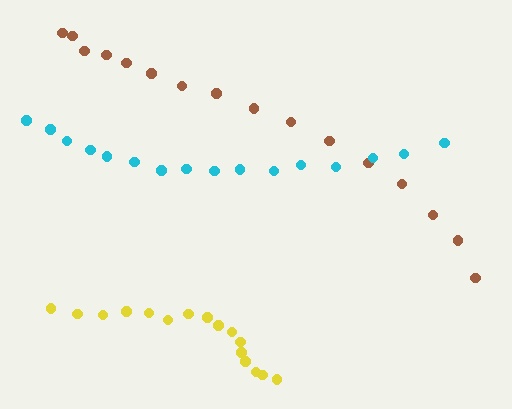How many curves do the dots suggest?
There are 3 distinct paths.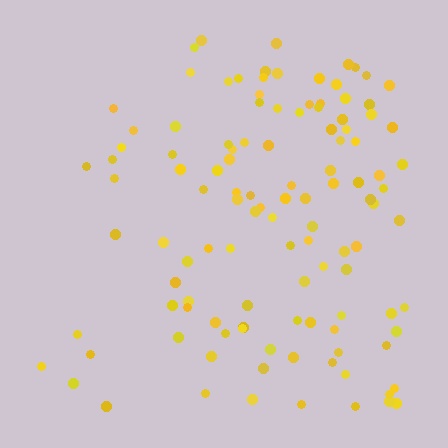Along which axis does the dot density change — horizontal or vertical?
Horizontal.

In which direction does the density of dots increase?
From left to right, with the right side densest.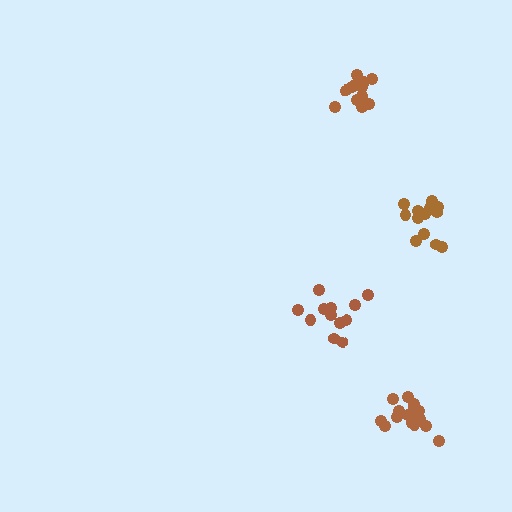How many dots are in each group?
Group 1: 15 dots, Group 2: 16 dots, Group 3: 13 dots, Group 4: 13 dots (57 total).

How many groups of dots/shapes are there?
There are 4 groups.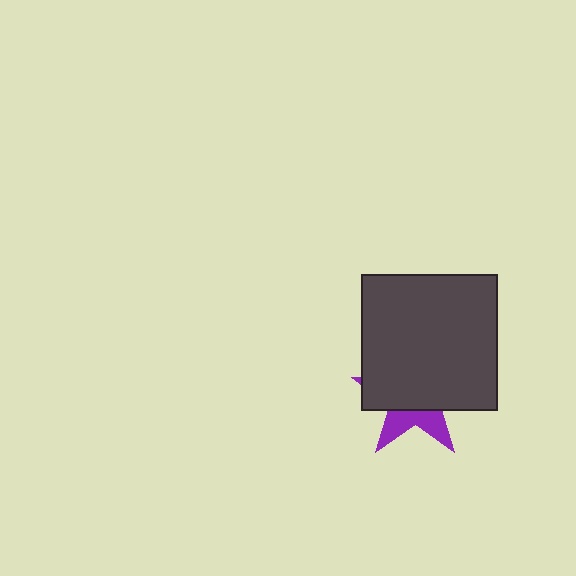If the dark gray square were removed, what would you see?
You would see the complete purple star.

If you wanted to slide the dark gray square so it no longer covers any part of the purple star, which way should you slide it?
Slide it up — that is the most direct way to separate the two shapes.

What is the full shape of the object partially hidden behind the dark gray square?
The partially hidden object is a purple star.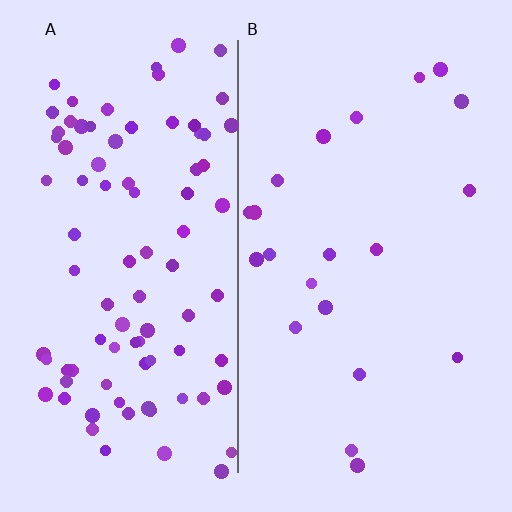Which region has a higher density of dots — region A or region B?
A (the left).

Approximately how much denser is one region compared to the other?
Approximately 4.4× — region A over region B.